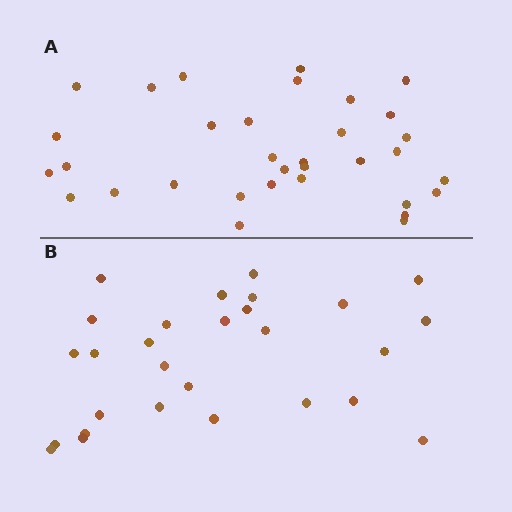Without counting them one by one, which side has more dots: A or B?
Region A (the top region) has more dots.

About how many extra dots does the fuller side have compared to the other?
Region A has about 5 more dots than region B.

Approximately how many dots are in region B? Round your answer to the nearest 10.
About 30 dots. (The exact count is 28, which rounds to 30.)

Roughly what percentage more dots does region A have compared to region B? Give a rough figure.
About 20% more.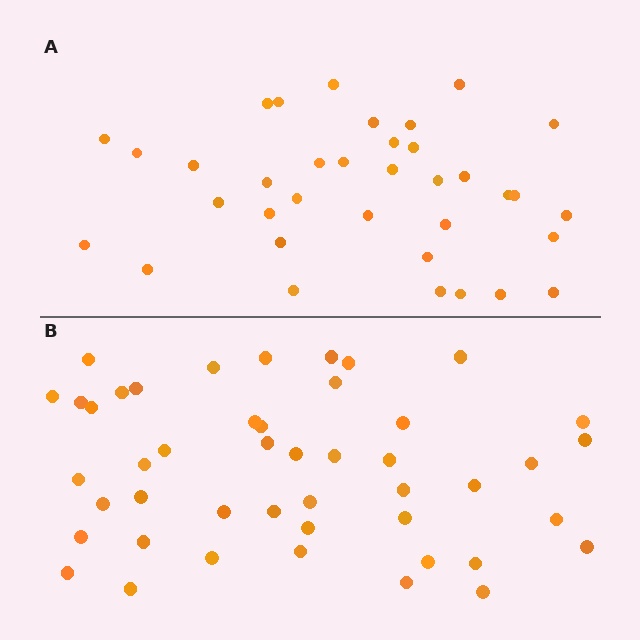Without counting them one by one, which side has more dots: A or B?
Region B (the bottom region) has more dots.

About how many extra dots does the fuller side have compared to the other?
Region B has roughly 10 or so more dots than region A.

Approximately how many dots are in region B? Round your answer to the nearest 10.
About 50 dots. (The exact count is 46, which rounds to 50.)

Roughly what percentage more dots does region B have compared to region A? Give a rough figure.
About 30% more.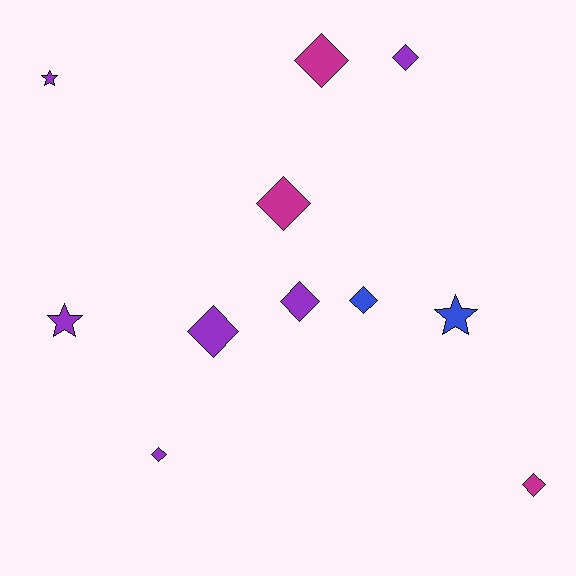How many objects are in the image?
There are 11 objects.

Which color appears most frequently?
Purple, with 6 objects.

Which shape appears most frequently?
Diamond, with 8 objects.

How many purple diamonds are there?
There are 4 purple diamonds.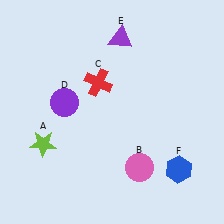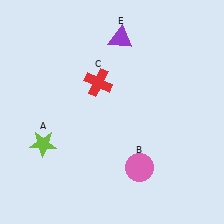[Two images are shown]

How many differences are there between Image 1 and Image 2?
There are 2 differences between the two images.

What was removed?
The blue hexagon (F), the purple circle (D) were removed in Image 2.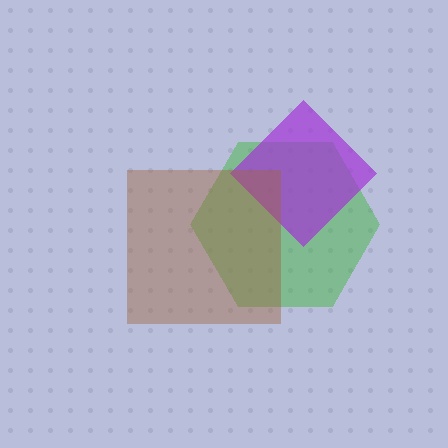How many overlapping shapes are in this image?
There are 3 overlapping shapes in the image.